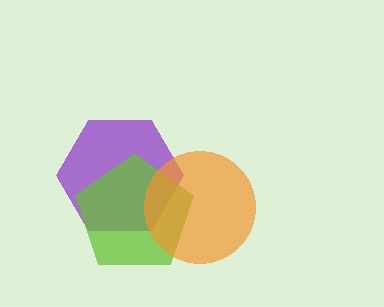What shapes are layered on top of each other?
The layered shapes are: a purple hexagon, a lime pentagon, an orange circle.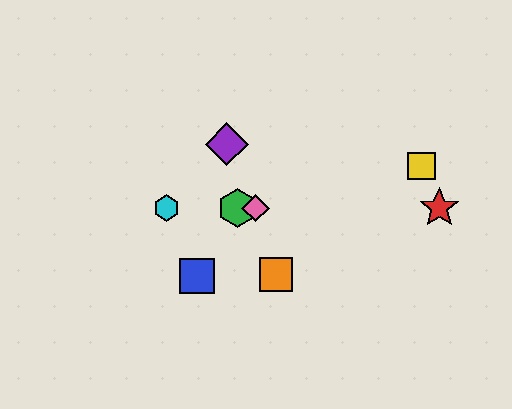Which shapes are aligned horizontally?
The red star, the green hexagon, the cyan hexagon, the pink diamond are aligned horizontally.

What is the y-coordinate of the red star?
The red star is at y≈208.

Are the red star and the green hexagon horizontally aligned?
Yes, both are at y≈208.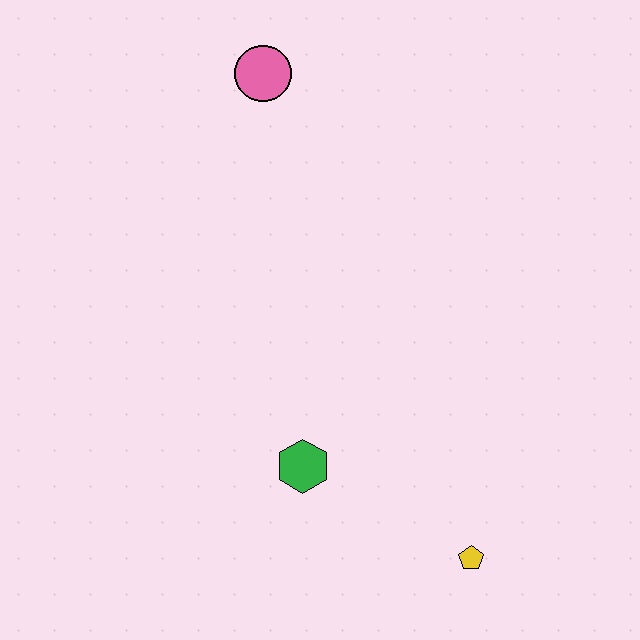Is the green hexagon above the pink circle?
No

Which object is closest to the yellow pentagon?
The green hexagon is closest to the yellow pentagon.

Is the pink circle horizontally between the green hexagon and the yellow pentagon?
No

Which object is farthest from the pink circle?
The yellow pentagon is farthest from the pink circle.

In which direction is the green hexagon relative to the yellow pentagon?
The green hexagon is to the left of the yellow pentagon.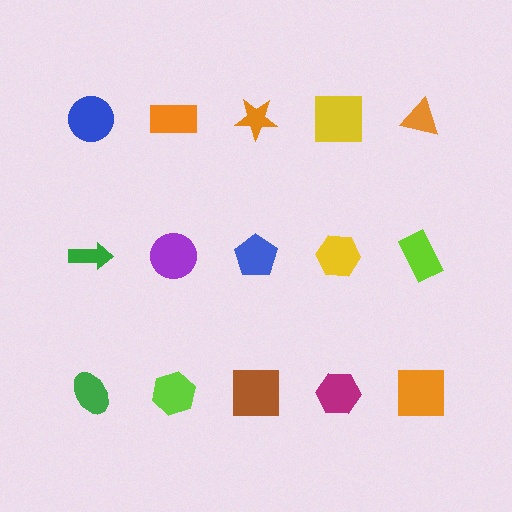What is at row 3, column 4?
A magenta hexagon.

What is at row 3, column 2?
A lime hexagon.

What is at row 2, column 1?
A green arrow.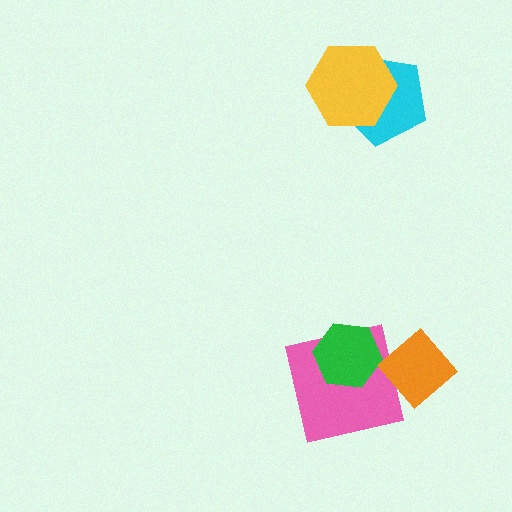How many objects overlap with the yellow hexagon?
1 object overlaps with the yellow hexagon.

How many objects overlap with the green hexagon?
1 object overlaps with the green hexagon.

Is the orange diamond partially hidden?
No, no other shape covers it.